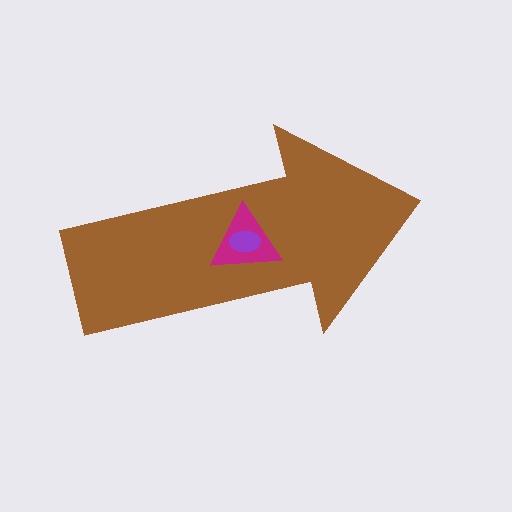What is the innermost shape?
The purple ellipse.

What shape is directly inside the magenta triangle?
The purple ellipse.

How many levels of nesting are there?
3.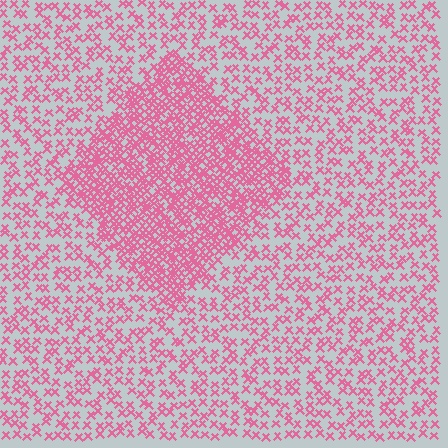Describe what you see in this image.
The image contains small pink elements arranged at two different densities. A diamond-shaped region is visible where the elements are more densely packed than the surrounding area.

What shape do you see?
I see a diamond.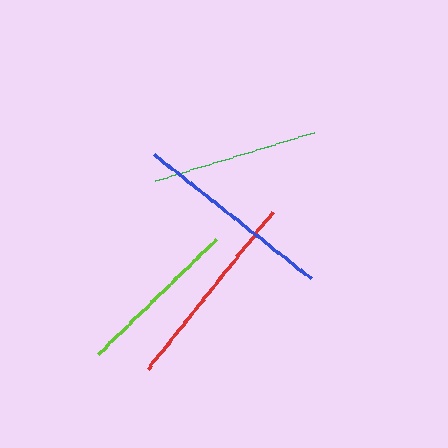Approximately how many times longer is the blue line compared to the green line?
The blue line is approximately 1.2 times the length of the green line.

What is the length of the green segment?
The green segment is approximately 166 pixels long.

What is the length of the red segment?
The red segment is approximately 201 pixels long.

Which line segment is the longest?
The red line is the longest at approximately 201 pixels.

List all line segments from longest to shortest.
From longest to shortest: red, blue, green, lime.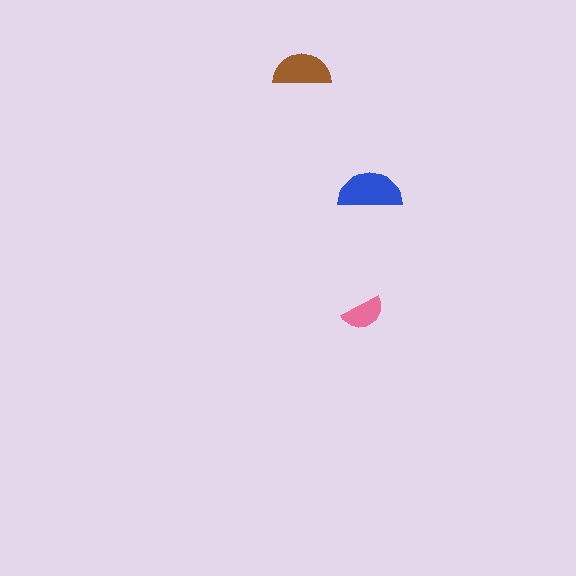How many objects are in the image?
There are 3 objects in the image.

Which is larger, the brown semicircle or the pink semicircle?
The brown one.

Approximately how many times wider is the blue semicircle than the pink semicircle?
About 1.5 times wider.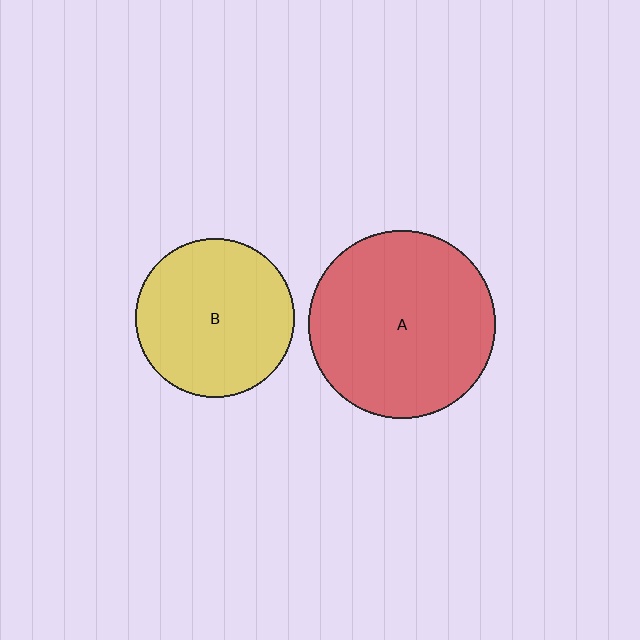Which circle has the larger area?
Circle A (red).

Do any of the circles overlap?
No, none of the circles overlap.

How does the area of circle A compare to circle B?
Approximately 1.4 times.